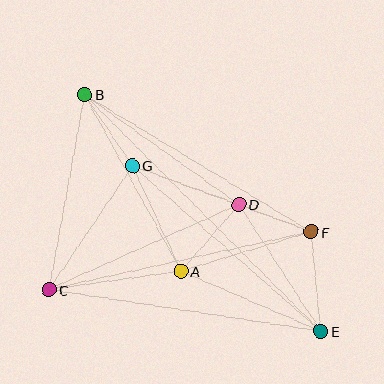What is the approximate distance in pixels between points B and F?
The distance between B and F is approximately 265 pixels.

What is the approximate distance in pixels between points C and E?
The distance between C and E is approximately 275 pixels.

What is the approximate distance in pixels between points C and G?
The distance between C and G is approximately 149 pixels.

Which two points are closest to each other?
Points D and F are closest to each other.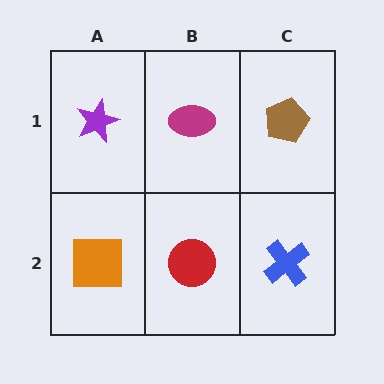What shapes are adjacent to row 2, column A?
A purple star (row 1, column A), a red circle (row 2, column B).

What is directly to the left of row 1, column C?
A magenta ellipse.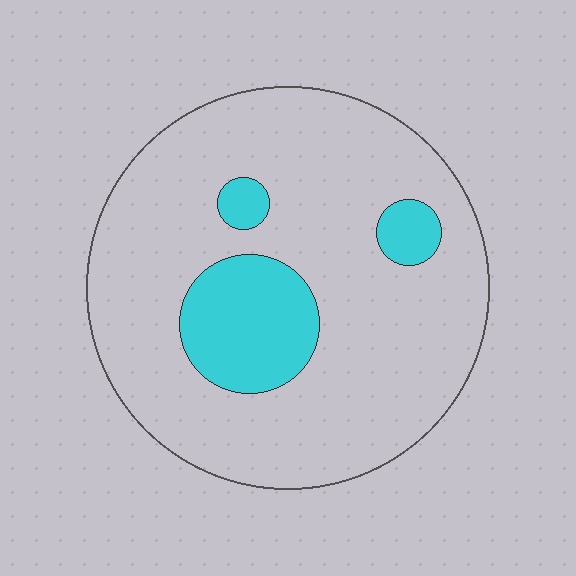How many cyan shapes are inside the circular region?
3.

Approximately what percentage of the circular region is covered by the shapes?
Approximately 15%.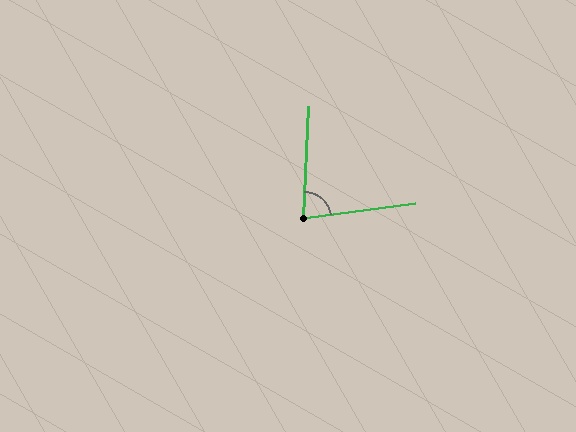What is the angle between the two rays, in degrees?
Approximately 80 degrees.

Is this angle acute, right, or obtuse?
It is acute.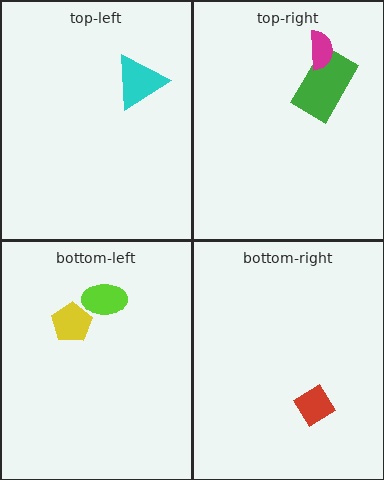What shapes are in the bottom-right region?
The red diamond.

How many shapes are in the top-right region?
2.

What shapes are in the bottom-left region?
The yellow pentagon, the lime ellipse.